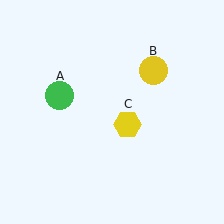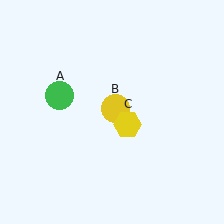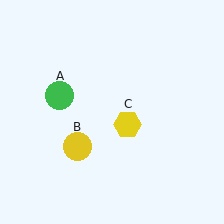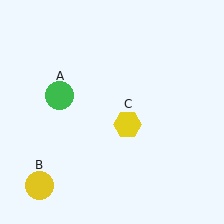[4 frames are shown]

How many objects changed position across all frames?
1 object changed position: yellow circle (object B).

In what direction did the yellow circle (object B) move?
The yellow circle (object B) moved down and to the left.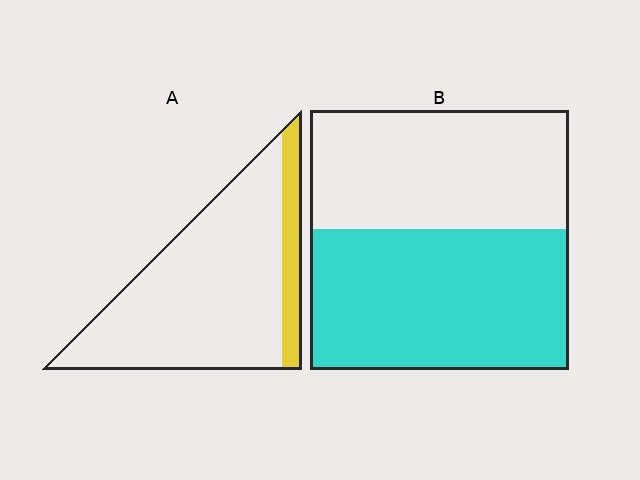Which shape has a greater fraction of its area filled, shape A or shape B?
Shape B.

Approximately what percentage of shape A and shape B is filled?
A is approximately 15% and B is approximately 55%.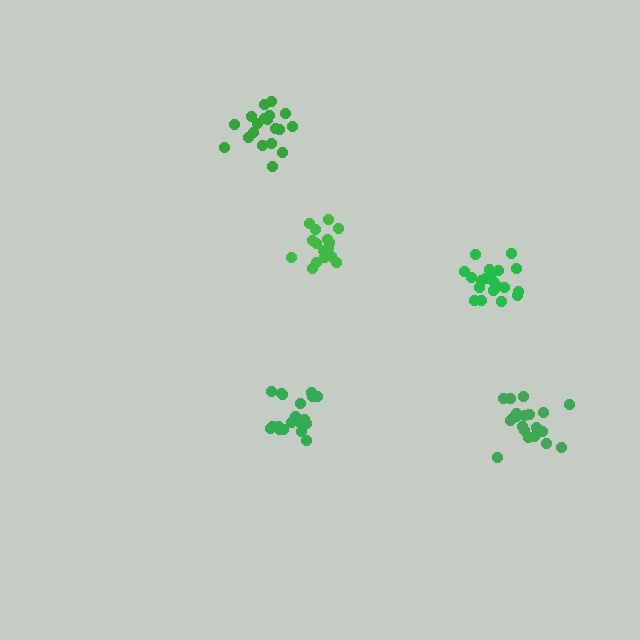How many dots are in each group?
Group 1: 20 dots, Group 2: 19 dots, Group 3: 21 dots, Group 4: 16 dots, Group 5: 20 dots (96 total).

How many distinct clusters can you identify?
There are 5 distinct clusters.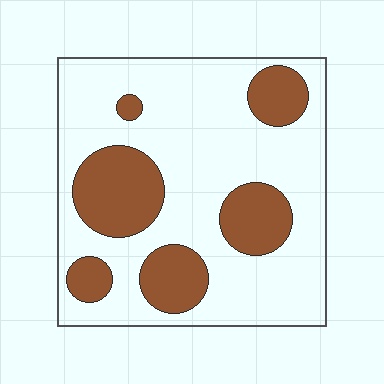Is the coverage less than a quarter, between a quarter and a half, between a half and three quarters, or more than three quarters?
Between a quarter and a half.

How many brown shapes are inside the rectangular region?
6.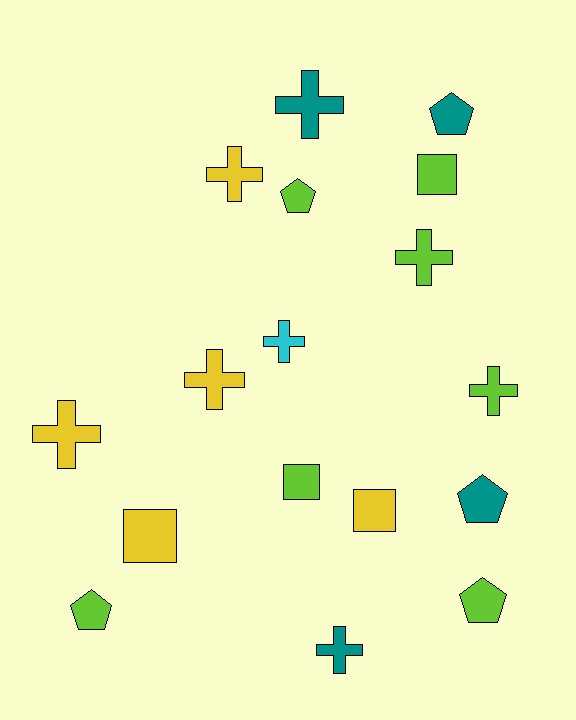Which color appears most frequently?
Lime, with 7 objects.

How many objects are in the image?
There are 17 objects.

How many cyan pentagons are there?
There are no cyan pentagons.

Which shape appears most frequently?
Cross, with 8 objects.